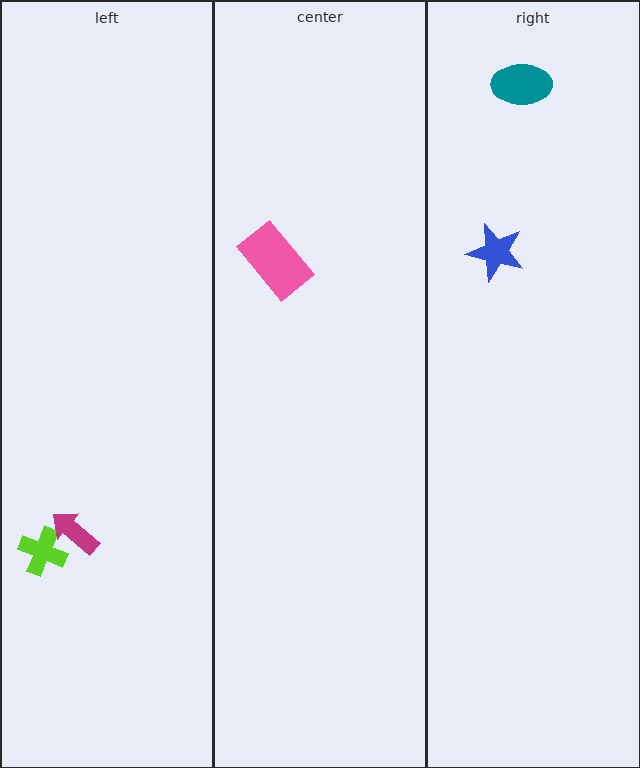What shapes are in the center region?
The pink rectangle.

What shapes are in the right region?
The blue star, the teal ellipse.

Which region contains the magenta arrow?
The left region.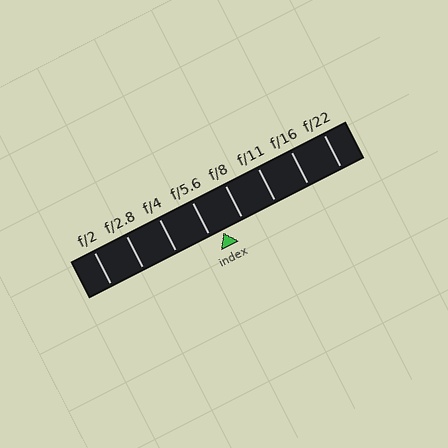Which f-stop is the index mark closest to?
The index mark is closest to f/5.6.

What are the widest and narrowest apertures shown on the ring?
The widest aperture shown is f/2 and the narrowest is f/22.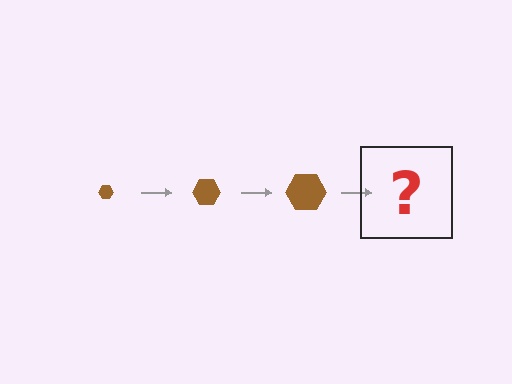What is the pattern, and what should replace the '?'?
The pattern is that the hexagon gets progressively larger each step. The '?' should be a brown hexagon, larger than the previous one.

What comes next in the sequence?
The next element should be a brown hexagon, larger than the previous one.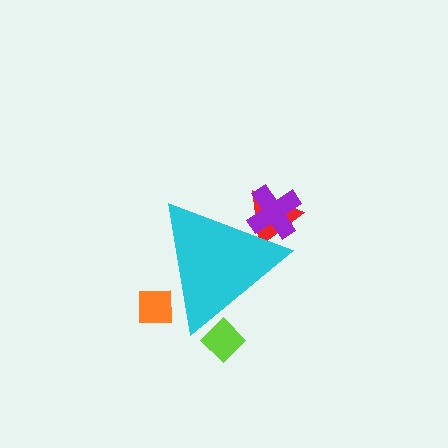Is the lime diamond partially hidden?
Yes, the lime diamond is partially hidden behind the cyan triangle.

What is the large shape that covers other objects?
A cyan triangle.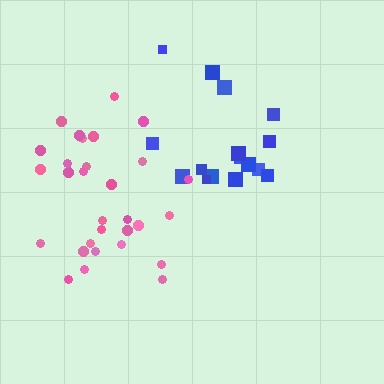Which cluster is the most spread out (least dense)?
Blue.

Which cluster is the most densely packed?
Pink.